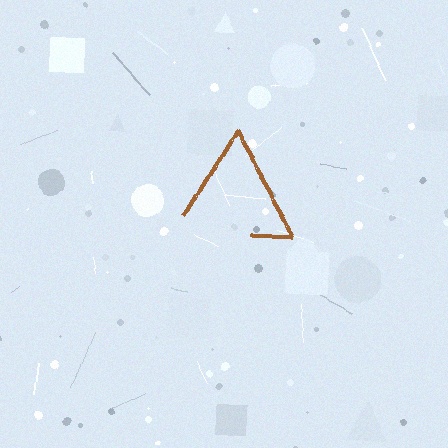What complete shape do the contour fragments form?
The contour fragments form a triangle.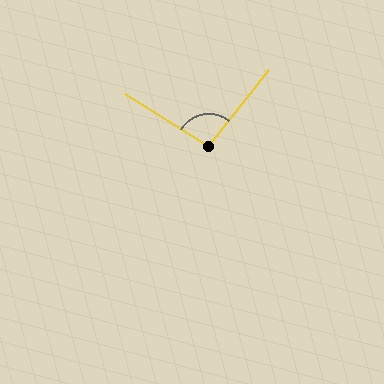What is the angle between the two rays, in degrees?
Approximately 96 degrees.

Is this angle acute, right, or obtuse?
It is obtuse.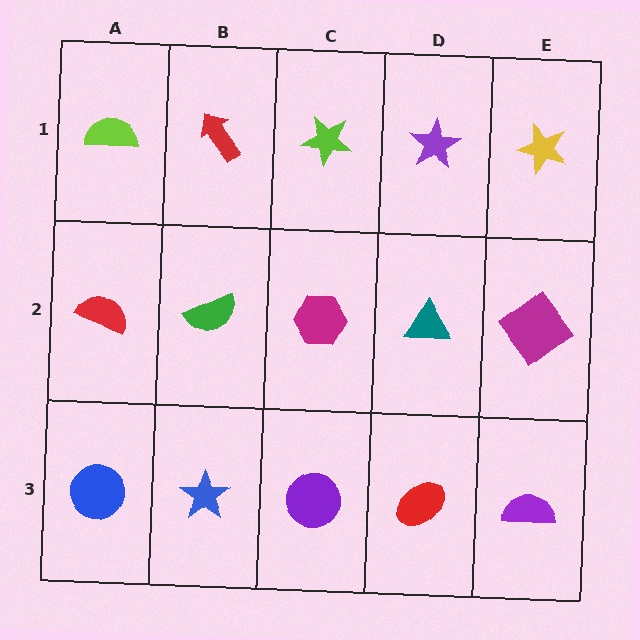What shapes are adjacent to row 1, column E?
A magenta diamond (row 2, column E), a purple star (row 1, column D).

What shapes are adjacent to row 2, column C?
A lime star (row 1, column C), a purple circle (row 3, column C), a green semicircle (row 2, column B), a teal triangle (row 2, column D).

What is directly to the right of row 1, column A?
A red arrow.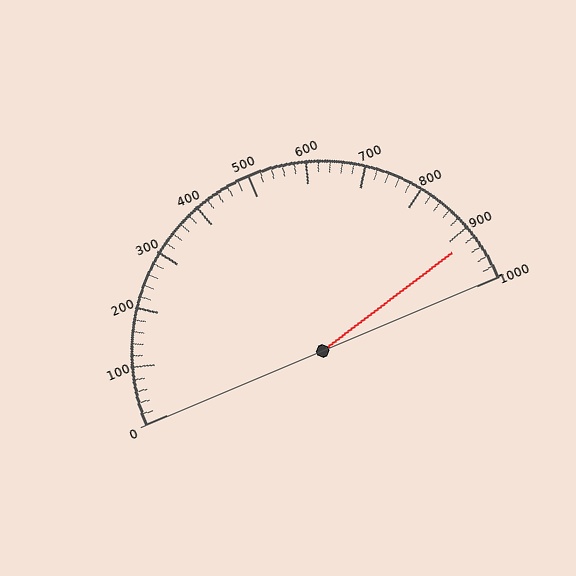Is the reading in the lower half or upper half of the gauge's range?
The reading is in the upper half of the range (0 to 1000).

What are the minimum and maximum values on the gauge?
The gauge ranges from 0 to 1000.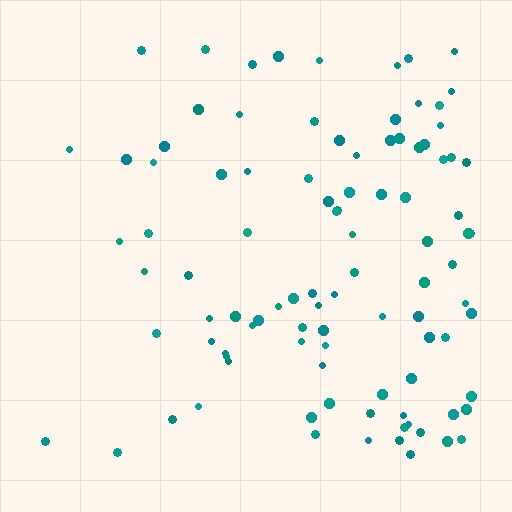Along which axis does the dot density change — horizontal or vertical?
Horizontal.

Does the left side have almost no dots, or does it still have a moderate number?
Still a moderate number, just noticeably fewer than the right.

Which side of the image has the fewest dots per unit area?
The left.